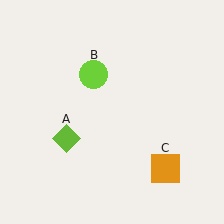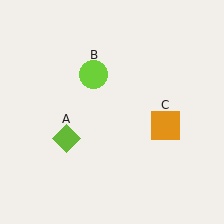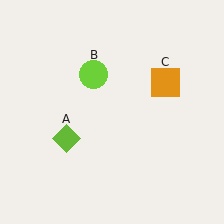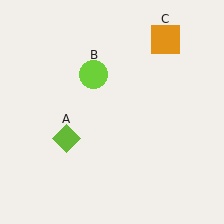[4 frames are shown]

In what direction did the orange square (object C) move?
The orange square (object C) moved up.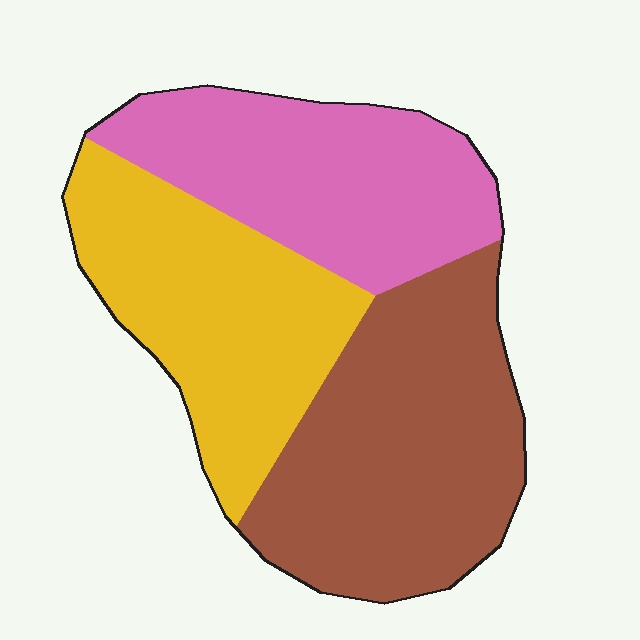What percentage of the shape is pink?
Pink takes up about one third (1/3) of the shape.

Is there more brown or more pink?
Brown.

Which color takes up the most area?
Brown, at roughly 40%.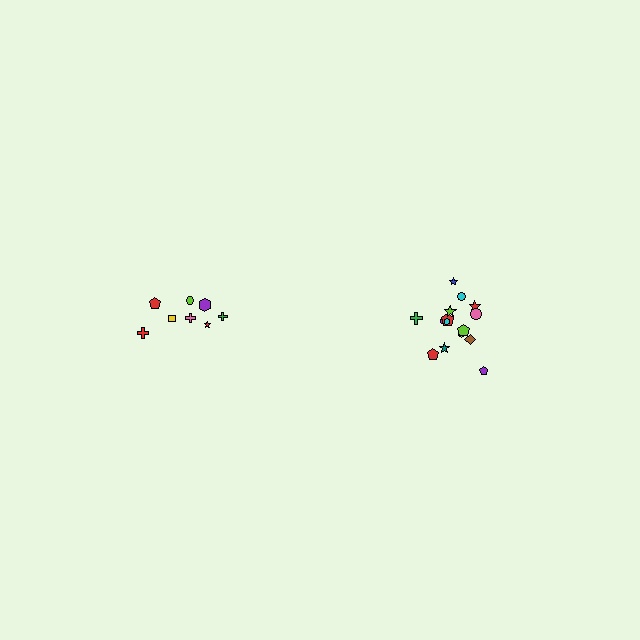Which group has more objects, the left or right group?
The right group.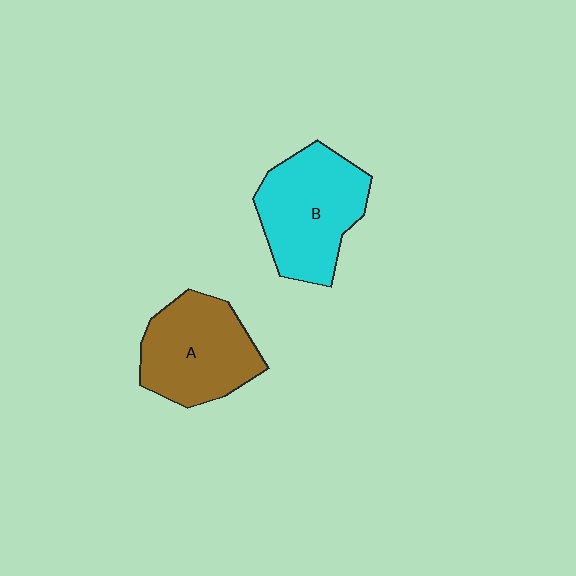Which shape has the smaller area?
Shape A (brown).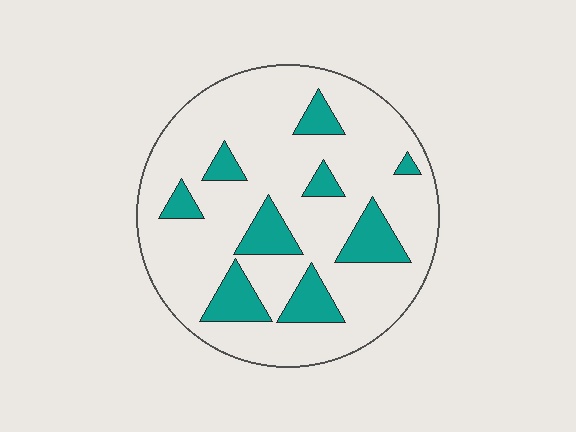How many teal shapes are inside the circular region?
9.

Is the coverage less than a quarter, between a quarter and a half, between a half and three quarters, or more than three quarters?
Less than a quarter.